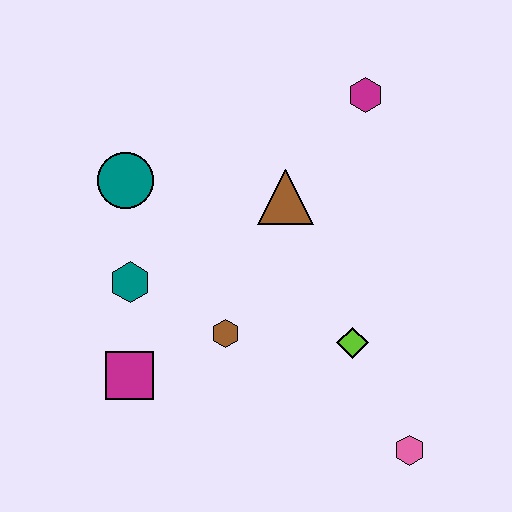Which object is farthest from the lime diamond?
The teal circle is farthest from the lime diamond.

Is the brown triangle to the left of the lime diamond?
Yes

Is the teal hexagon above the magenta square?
Yes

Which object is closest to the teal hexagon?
The magenta square is closest to the teal hexagon.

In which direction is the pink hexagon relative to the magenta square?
The pink hexagon is to the right of the magenta square.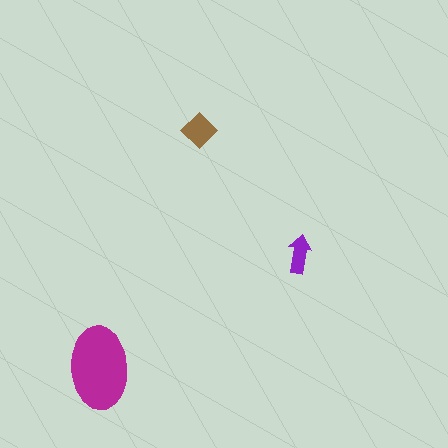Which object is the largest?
The magenta ellipse.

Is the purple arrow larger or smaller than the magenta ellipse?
Smaller.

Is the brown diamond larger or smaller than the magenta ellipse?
Smaller.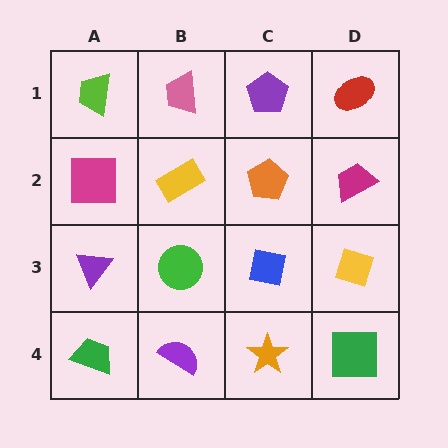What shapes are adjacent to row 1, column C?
An orange pentagon (row 2, column C), a pink trapezoid (row 1, column B), a red ellipse (row 1, column D).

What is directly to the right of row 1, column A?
A pink trapezoid.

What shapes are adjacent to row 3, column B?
A yellow rectangle (row 2, column B), a purple semicircle (row 4, column B), a purple triangle (row 3, column A), a blue square (row 3, column C).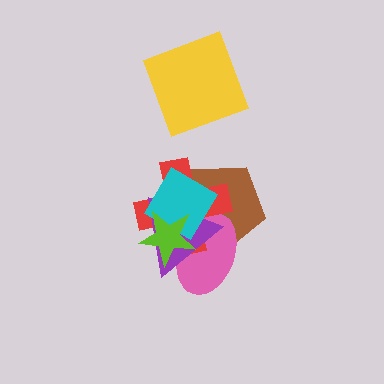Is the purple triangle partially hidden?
Yes, it is partially covered by another shape.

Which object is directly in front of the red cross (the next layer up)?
The purple triangle is directly in front of the red cross.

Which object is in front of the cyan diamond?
The lime star is in front of the cyan diamond.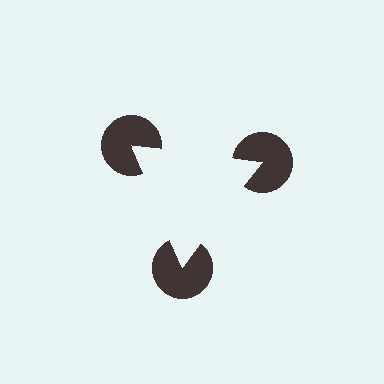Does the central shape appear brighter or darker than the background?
It typically appears slightly brighter than the background, even though no actual brightness change is drawn.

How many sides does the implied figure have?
3 sides.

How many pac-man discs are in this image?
There are 3 — one at each vertex of the illusory triangle.